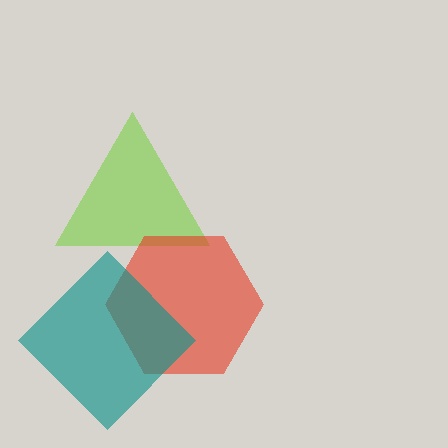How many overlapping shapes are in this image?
There are 3 overlapping shapes in the image.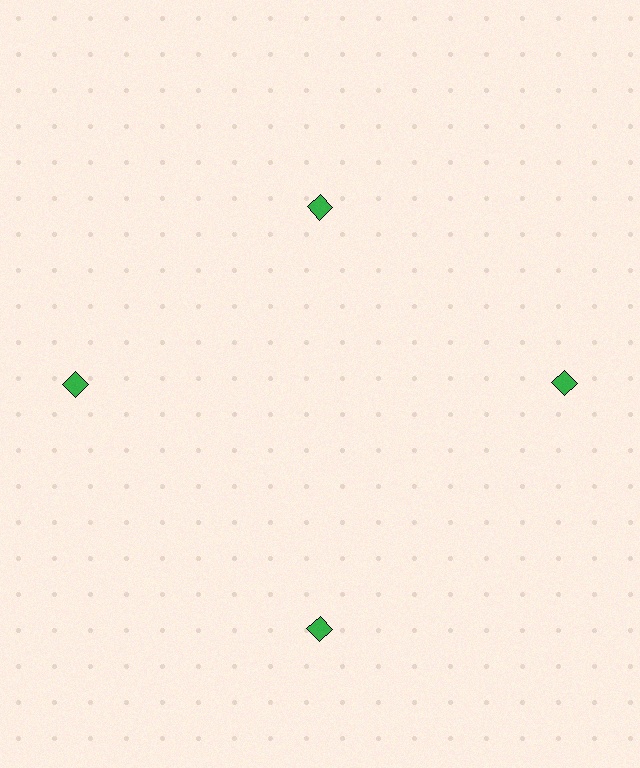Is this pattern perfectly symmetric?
No. The 4 green diamonds are arranged in a ring, but one element near the 12 o'clock position is pulled inward toward the center, breaking the 4-fold rotational symmetry.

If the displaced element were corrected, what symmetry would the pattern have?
It would have 4-fold rotational symmetry — the pattern would map onto itself every 90 degrees.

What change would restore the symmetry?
The symmetry would be restored by moving it outward, back onto the ring so that all 4 diamonds sit at equal angles and equal distance from the center.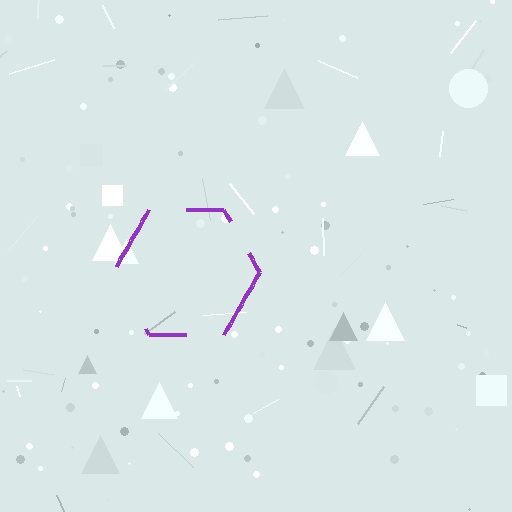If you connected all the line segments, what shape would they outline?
They would outline a hexagon.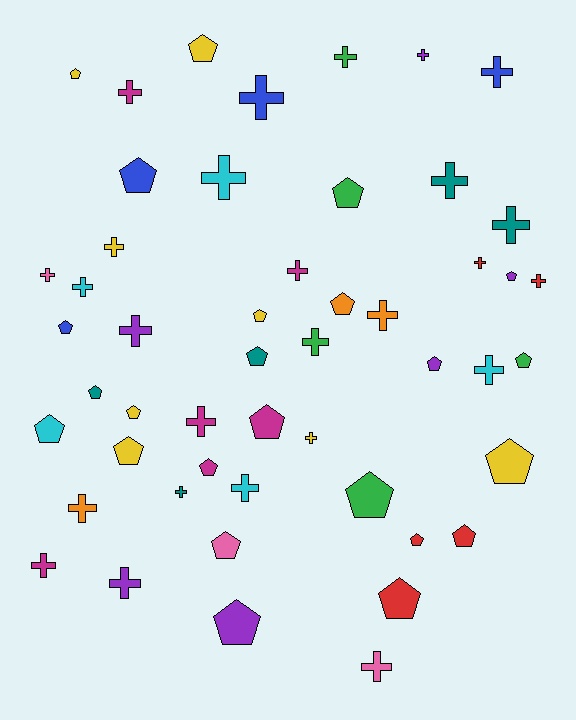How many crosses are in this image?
There are 26 crosses.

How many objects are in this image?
There are 50 objects.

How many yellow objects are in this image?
There are 8 yellow objects.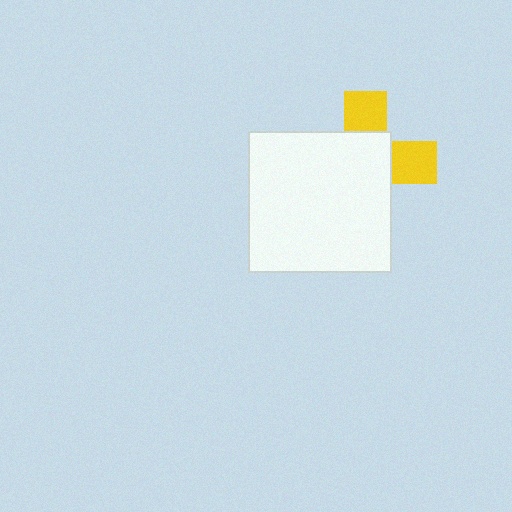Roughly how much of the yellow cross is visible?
A small part of it is visible (roughly 35%).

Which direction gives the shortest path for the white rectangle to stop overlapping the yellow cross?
Moving toward the lower-left gives the shortest separation.